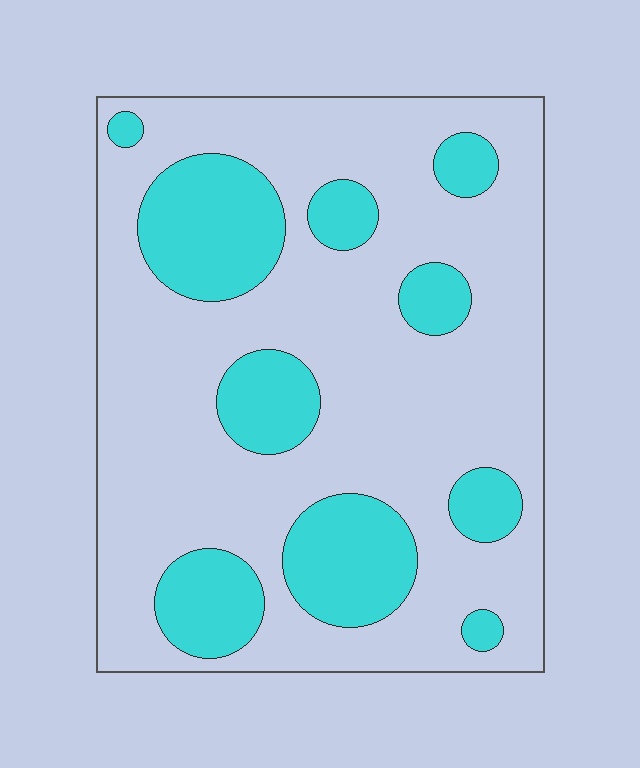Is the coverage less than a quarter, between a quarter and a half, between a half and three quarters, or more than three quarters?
Between a quarter and a half.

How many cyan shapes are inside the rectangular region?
10.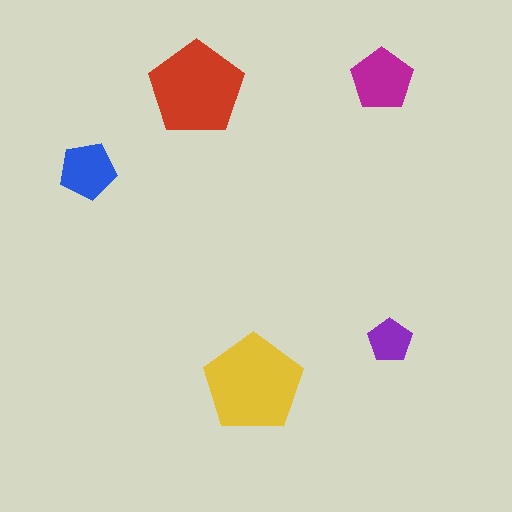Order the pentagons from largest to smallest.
the yellow one, the red one, the magenta one, the blue one, the purple one.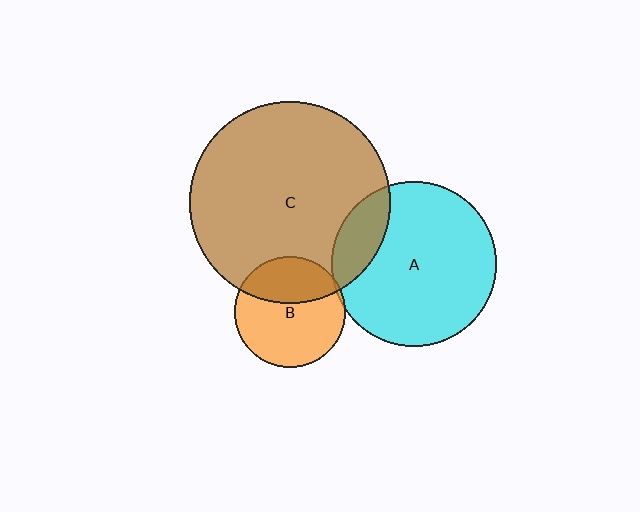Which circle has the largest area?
Circle C (brown).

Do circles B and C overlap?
Yes.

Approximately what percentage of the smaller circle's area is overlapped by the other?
Approximately 35%.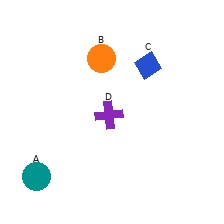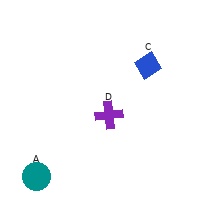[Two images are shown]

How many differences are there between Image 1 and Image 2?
There is 1 difference between the two images.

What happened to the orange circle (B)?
The orange circle (B) was removed in Image 2. It was in the top-left area of Image 1.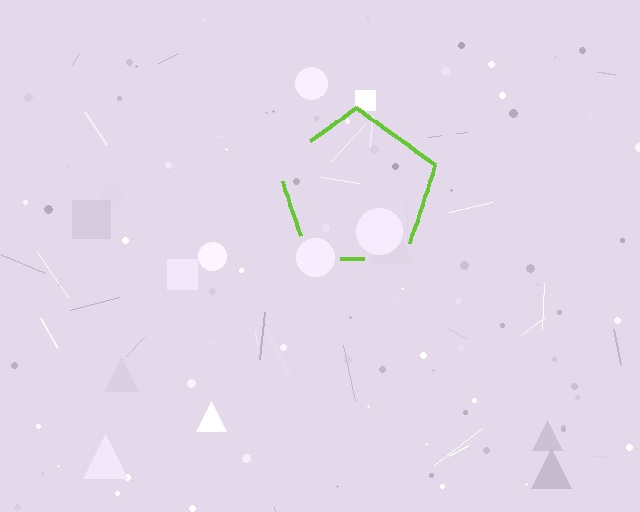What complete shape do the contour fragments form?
The contour fragments form a pentagon.